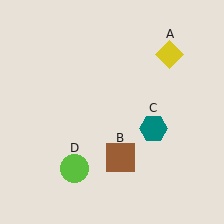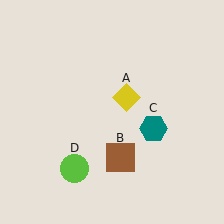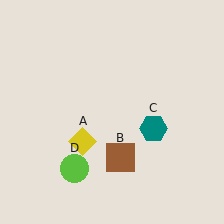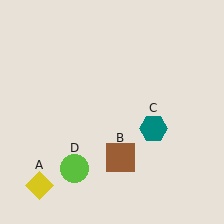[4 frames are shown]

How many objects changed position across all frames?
1 object changed position: yellow diamond (object A).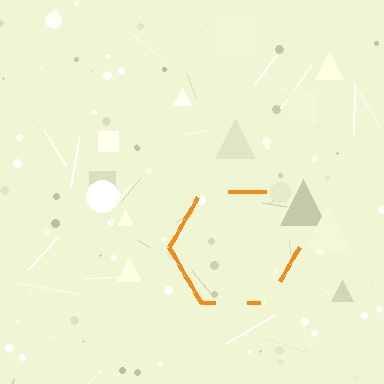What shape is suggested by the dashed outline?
The dashed outline suggests a hexagon.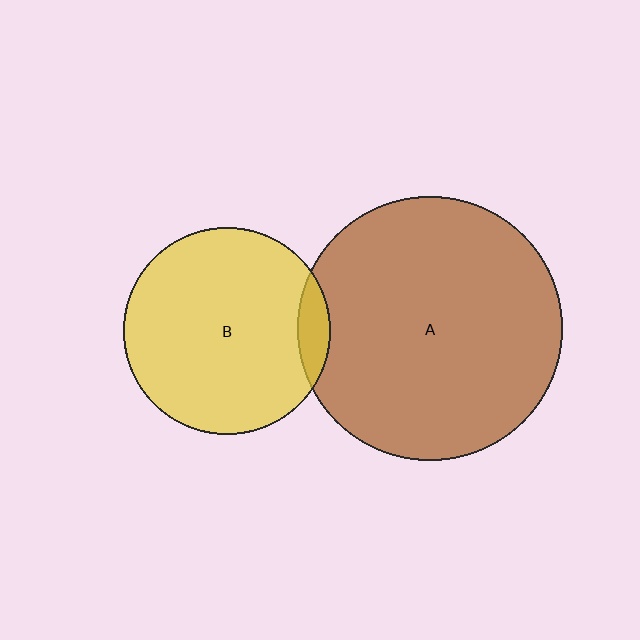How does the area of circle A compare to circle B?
Approximately 1.6 times.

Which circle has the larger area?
Circle A (brown).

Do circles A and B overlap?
Yes.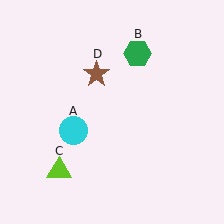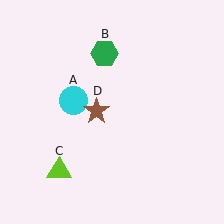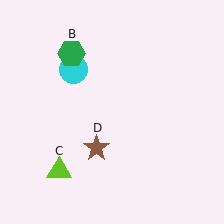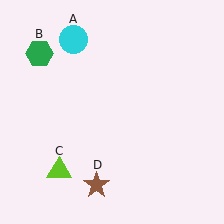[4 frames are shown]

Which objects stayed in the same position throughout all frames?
Lime triangle (object C) remained stationary.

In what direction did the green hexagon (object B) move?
The green hexagon (object B) moved left.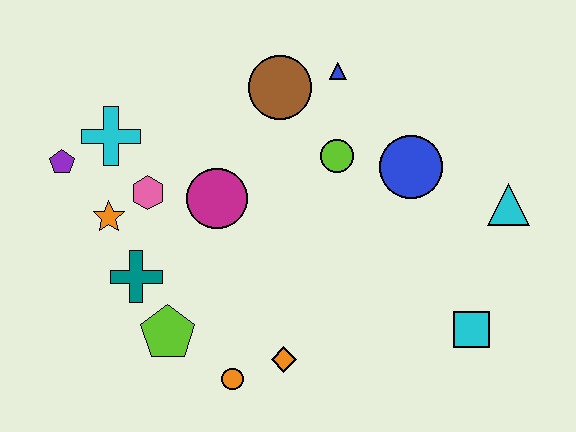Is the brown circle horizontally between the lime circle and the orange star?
Yes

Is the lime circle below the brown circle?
Yes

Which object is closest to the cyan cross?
The purple pentagon is closest to the cyan cross.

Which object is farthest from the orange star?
The cyan triangle is farthest from the orange star.